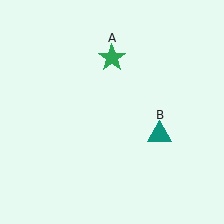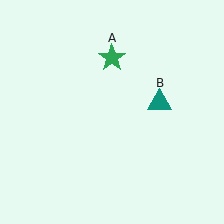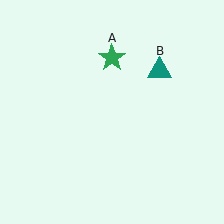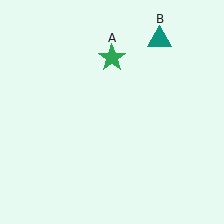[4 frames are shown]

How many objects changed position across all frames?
1 object changed position: teal triangle (object B).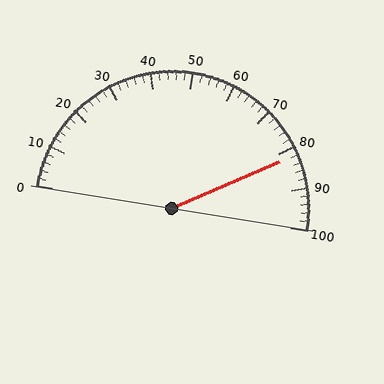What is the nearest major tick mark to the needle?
The nearest major tick mark is 80.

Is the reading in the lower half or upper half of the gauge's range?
The reading is in the upper half of the range (0 to 100).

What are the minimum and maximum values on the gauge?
The gauge ranges from 0 to 100.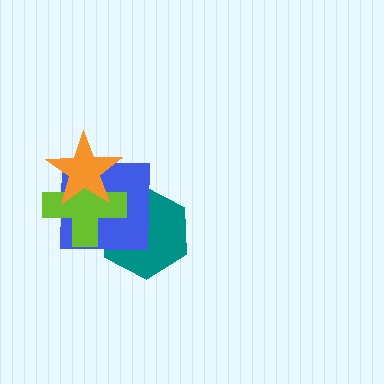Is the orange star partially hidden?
No, no other shape covers it.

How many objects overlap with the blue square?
3 objects overlap with the blue square.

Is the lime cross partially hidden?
Yes, it is partially covered by another shape.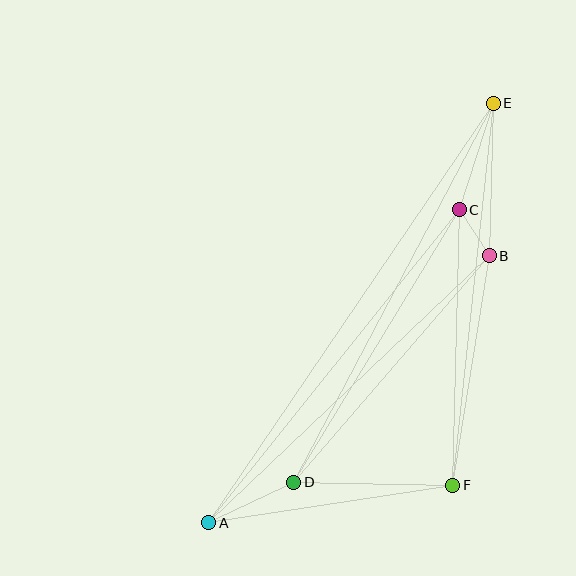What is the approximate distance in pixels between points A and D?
The distance between A and D is approximately 94 pixels.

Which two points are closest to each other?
Points B and C are closest to each other.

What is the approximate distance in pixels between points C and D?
The distance between C and D is approximately 319 pixels.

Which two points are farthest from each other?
Points A and E are farthest from each other.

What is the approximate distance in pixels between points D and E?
The distance between D and E is approximately 429 pixels.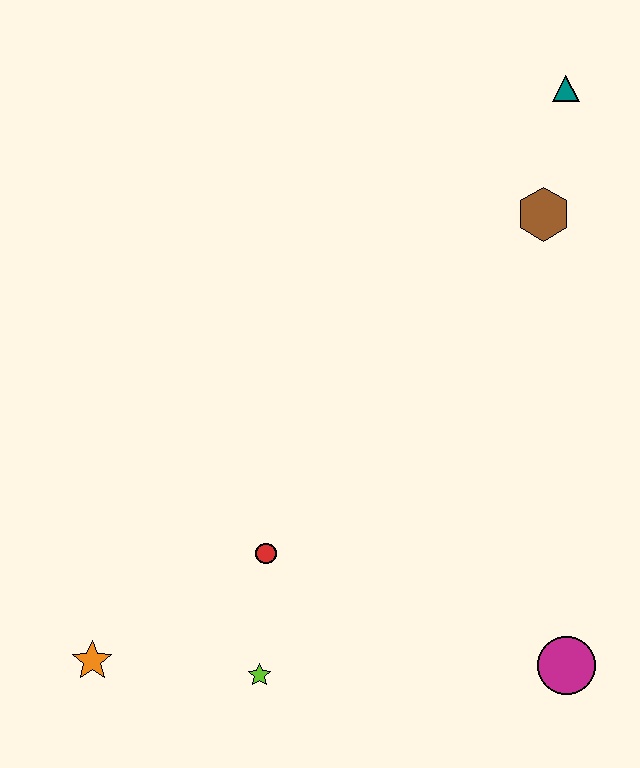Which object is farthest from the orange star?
The teal triangle is farthest from the orange star.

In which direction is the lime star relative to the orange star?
The lime star is to the right of the orange star.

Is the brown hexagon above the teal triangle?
No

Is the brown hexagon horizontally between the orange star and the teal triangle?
Yes